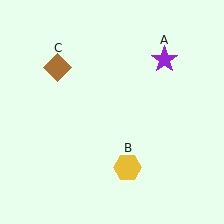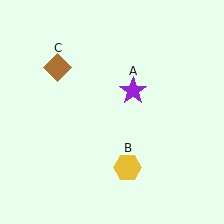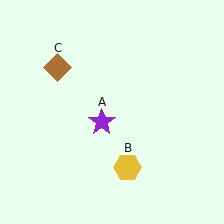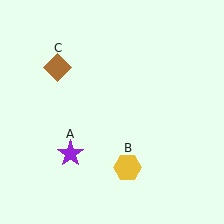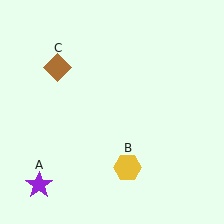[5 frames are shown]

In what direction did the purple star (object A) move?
The purple star (object A) moved down and to the left.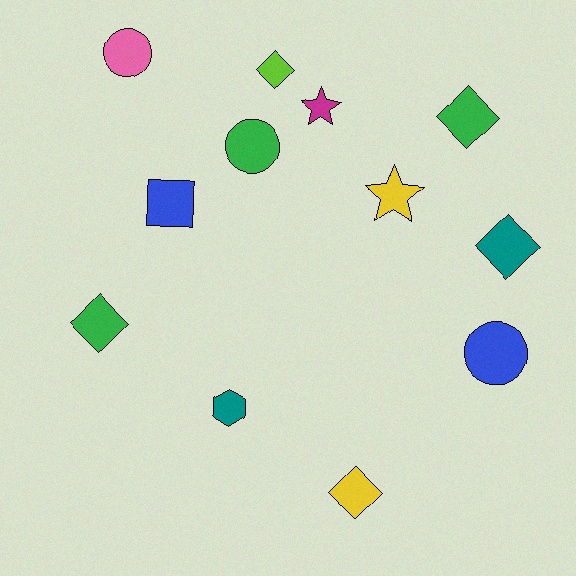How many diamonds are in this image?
There are 5 diamonds.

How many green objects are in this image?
There are 3 green objects.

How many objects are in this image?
There are 12 objects.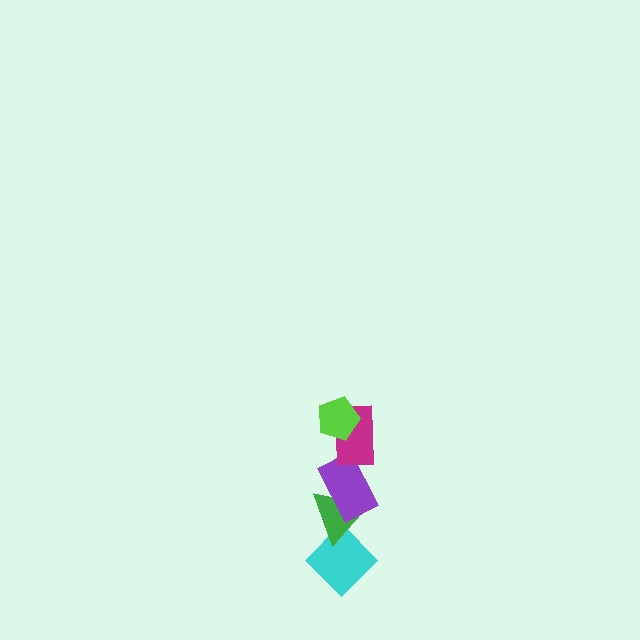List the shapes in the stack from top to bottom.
From top to bottom: the lime pentagon, the magenta rectangle, the purple rectangle, the green triangle, the cyan diamond.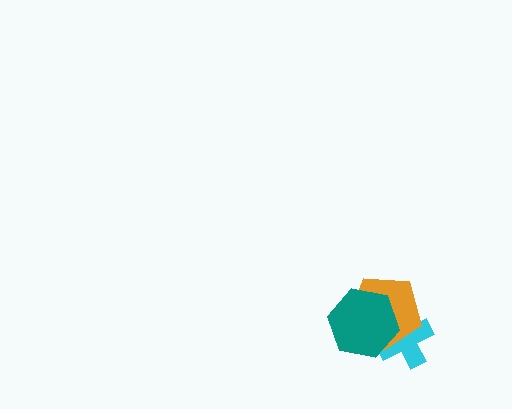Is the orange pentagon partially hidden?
Yes, it is partially covered by another shape.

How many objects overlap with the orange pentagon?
2 objects overlap with the orange pentagon.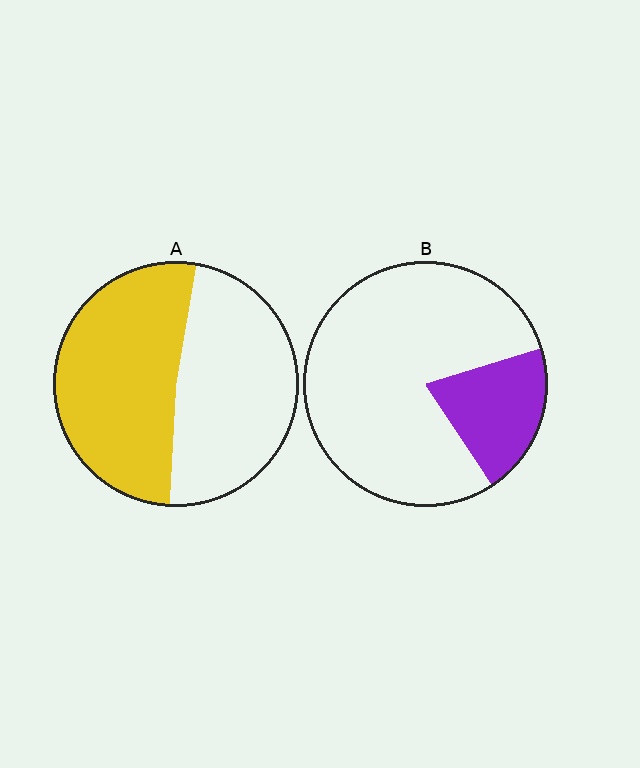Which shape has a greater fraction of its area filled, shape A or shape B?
Shape A.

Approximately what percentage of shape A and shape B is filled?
A is approximately 50% and B is approximately 20%.